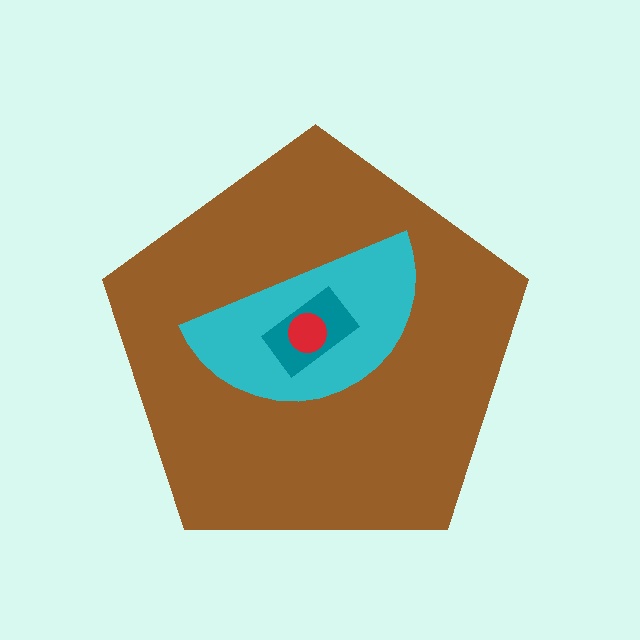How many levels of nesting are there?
4.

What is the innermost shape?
The red circle.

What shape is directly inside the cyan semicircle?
The teal rectangle.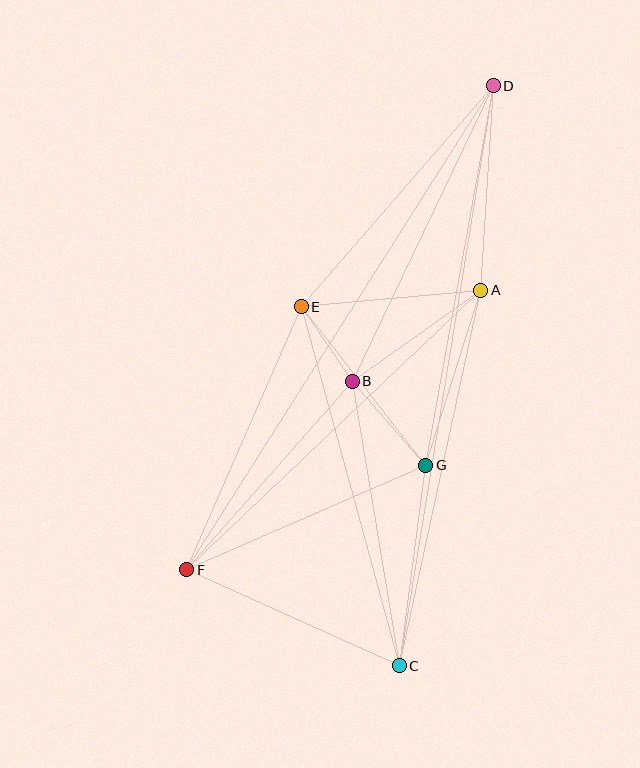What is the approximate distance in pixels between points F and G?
The distance between F and G is approximately 261 pixels.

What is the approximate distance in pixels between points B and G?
The distance between B and G is approximately 112 pixels.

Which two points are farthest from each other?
Points C and D are farthest from each other.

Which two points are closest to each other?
Points B and E are closest to each other.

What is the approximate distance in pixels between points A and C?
The distance between A and C is approximately 384 pixels.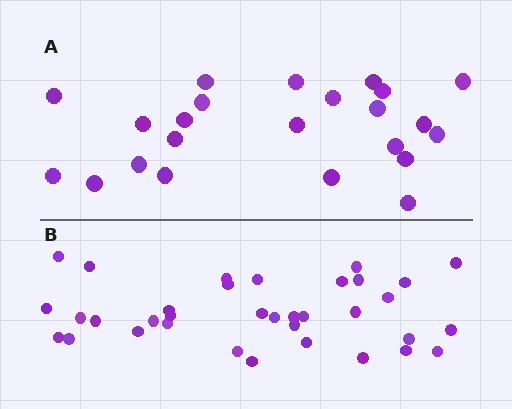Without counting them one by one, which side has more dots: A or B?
Region B (the bottom region) has more dots.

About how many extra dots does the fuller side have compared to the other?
Region B has roughly 12 or so more dots than region A.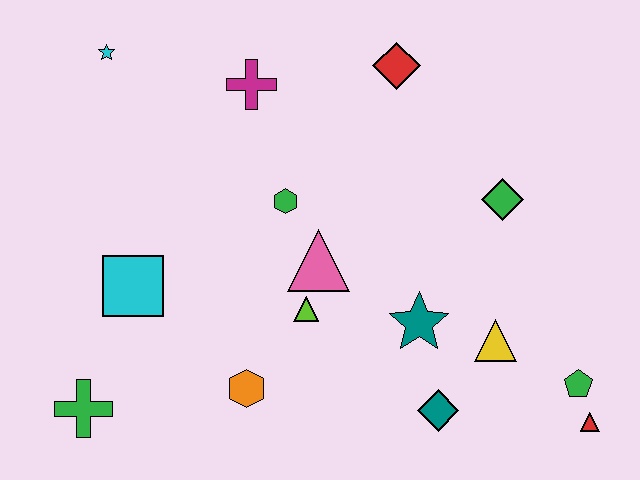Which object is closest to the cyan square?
The green cross is closest to the cyan square.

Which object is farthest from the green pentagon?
The cyan star is farthest from the green pentagon.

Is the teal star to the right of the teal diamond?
No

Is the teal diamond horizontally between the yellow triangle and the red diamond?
Yes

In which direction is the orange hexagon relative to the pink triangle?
The orange hexagon is below the pink triangle.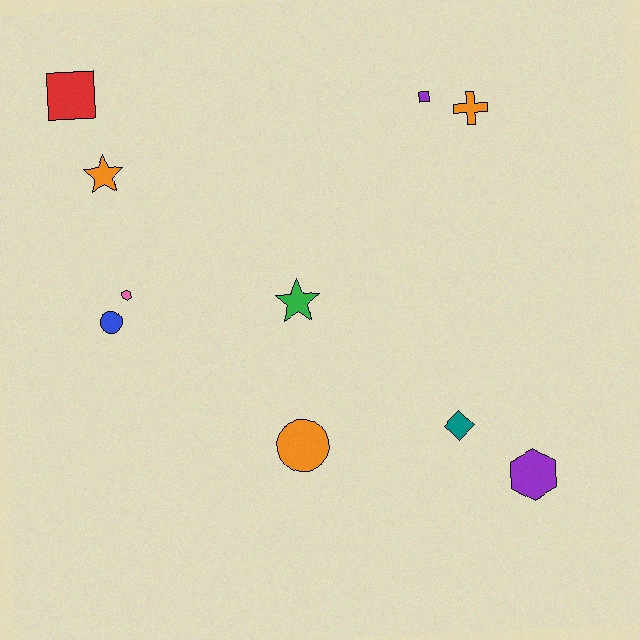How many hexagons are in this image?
There are 2 hexagons.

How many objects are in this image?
There are 10 objects.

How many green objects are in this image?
There is 1 green object.